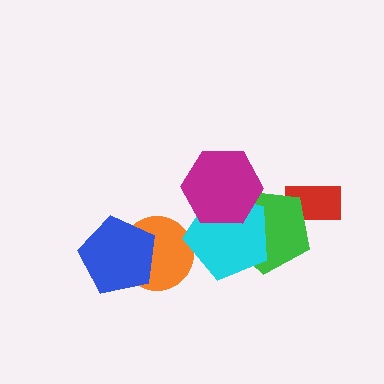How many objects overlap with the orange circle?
2 objects overlap with the orange circle.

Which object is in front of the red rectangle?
The green pentagon is in front of the red rectangle.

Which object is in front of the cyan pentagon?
The magenta hexagon is in front of the cyan pentagon.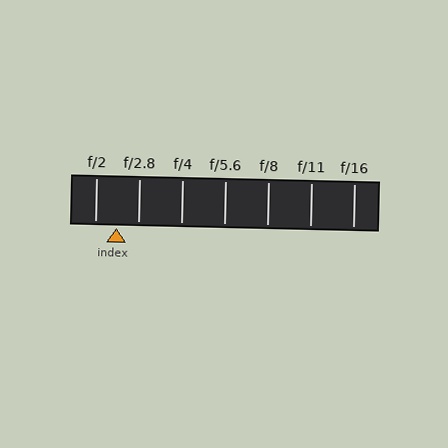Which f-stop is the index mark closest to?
The index mark is closest to f/2.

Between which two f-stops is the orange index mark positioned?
The index mark is between f/2 and f/2.8.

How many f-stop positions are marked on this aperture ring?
There are 7 f-stop positions marked.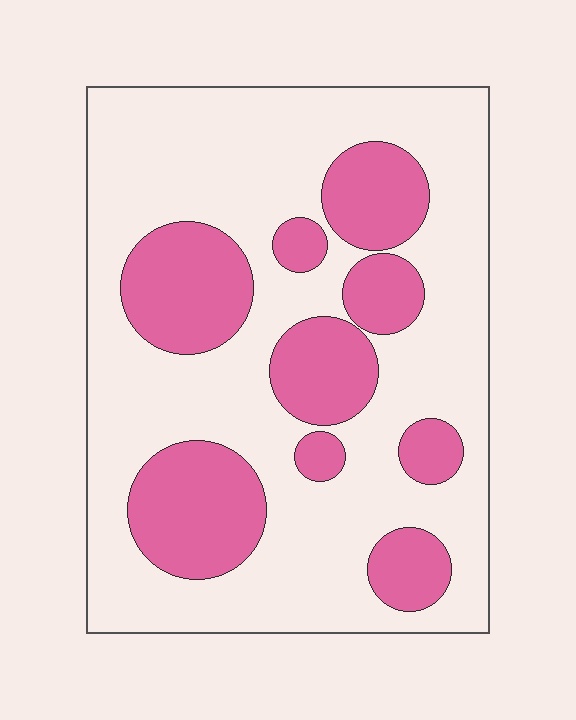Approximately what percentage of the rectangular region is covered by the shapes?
Approximately 30%.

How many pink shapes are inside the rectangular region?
9.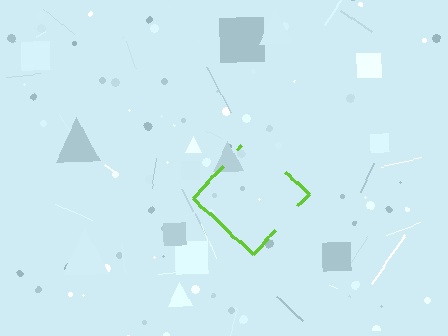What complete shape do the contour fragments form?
The contour fragments form a diamond.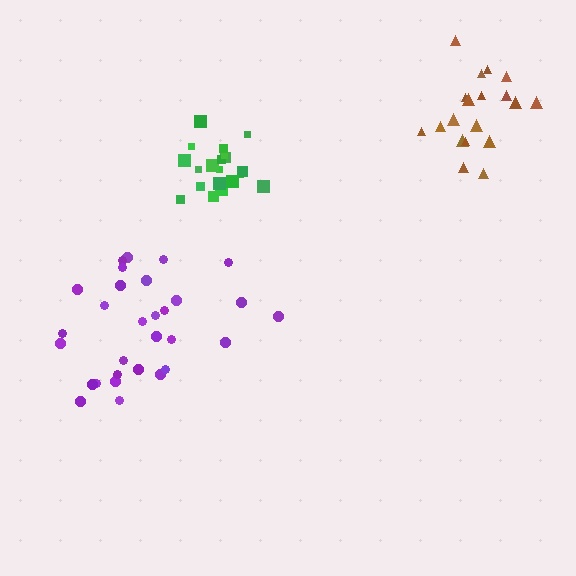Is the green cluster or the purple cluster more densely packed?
Green.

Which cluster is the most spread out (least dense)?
Purple.